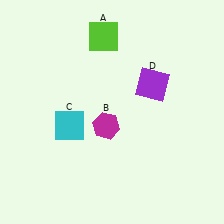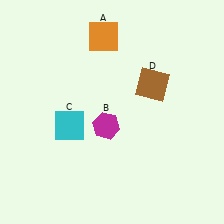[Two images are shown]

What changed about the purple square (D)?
In Image 1, D is purple. In Image 2, it changed to brown.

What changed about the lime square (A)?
In Image 1, A is lime. In Image 2, it changed to orange.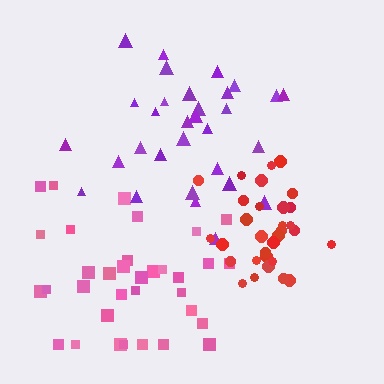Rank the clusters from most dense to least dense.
red, purple, pink.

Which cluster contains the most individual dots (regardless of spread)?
Pink (34).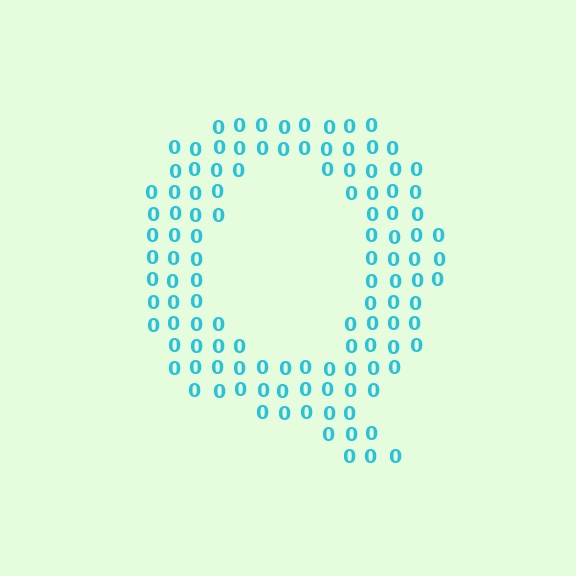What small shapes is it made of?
It is made of small digit 0's.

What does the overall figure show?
The overall figure shows the letter Q.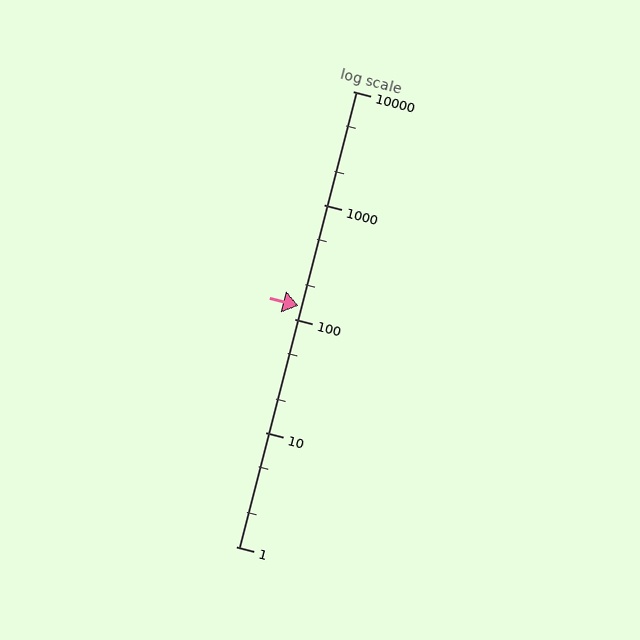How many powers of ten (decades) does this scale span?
The scale spans 4 decades, from 1 to 10000.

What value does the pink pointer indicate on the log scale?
The pointer indicates approximately 130.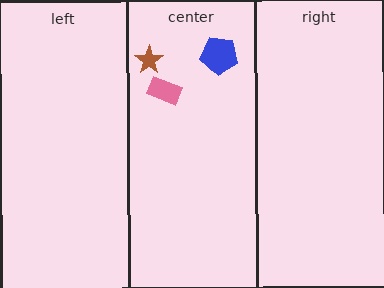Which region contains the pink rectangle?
The center region.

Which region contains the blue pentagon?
The center region.